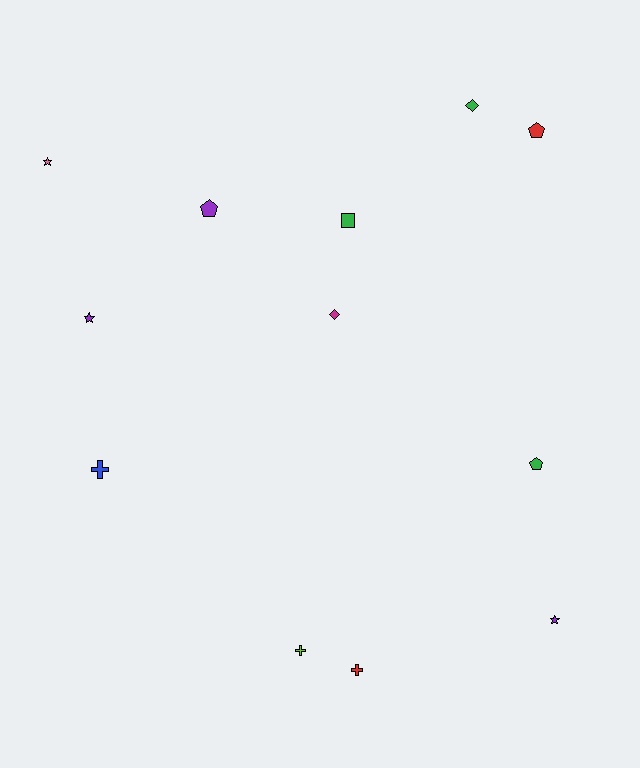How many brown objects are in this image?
There are no brown objects.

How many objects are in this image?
There are 12 objects.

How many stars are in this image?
There are 3 stars.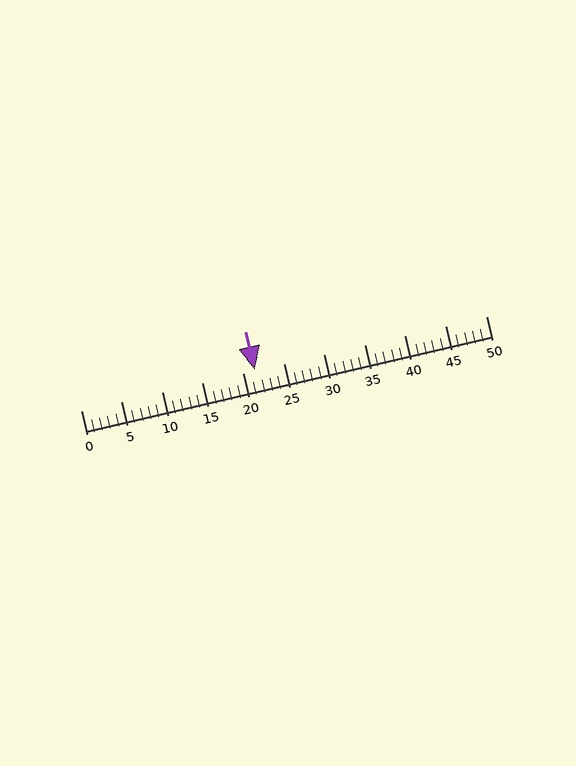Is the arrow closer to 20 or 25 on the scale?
The arrow is closer to 20.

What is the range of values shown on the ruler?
The ruler shows values from 0 to 50.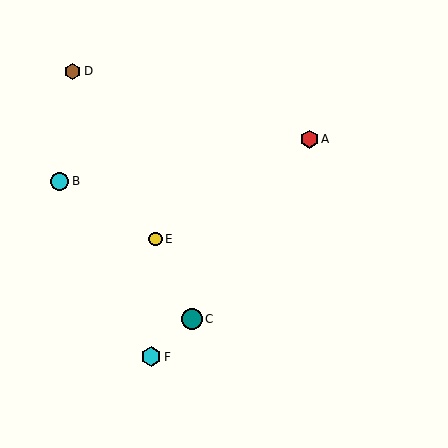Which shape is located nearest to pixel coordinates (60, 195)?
The cyan circle (labeled B) at (60, 181) is nearest to that location.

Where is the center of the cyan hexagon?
The center of the cyan hexagon is at (151, 357).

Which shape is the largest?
The teal circle (labeled C) is the largest.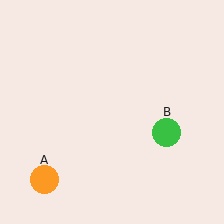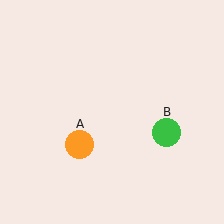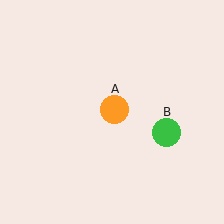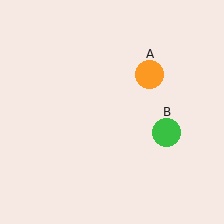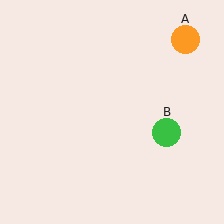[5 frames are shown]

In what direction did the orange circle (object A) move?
The orange circle (object A) moved up and to the right.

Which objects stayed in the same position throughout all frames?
Green circle (object B) remained stationary.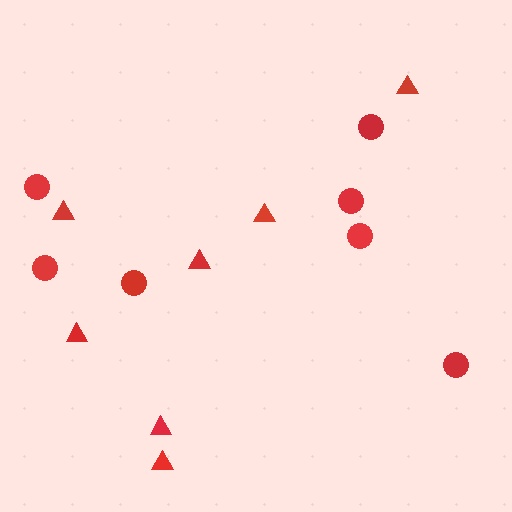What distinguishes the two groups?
There are 2 groups: one group of triangles (7) and one group of circles (7).